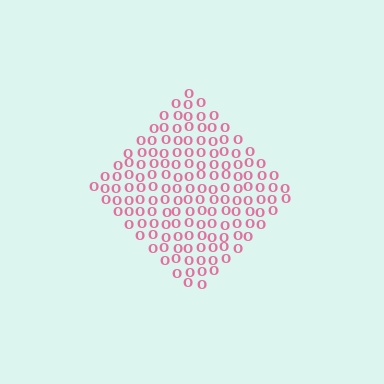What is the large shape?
The large shape is a diamond.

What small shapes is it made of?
It is made of small letter O's.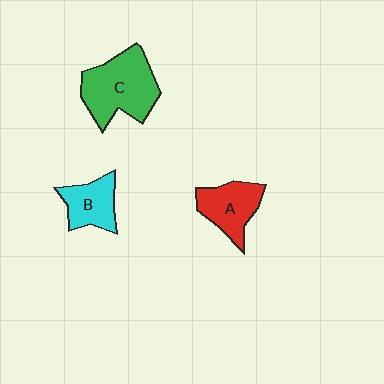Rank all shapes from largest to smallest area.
From largest to smallest: C (green), A (red), B (cyan).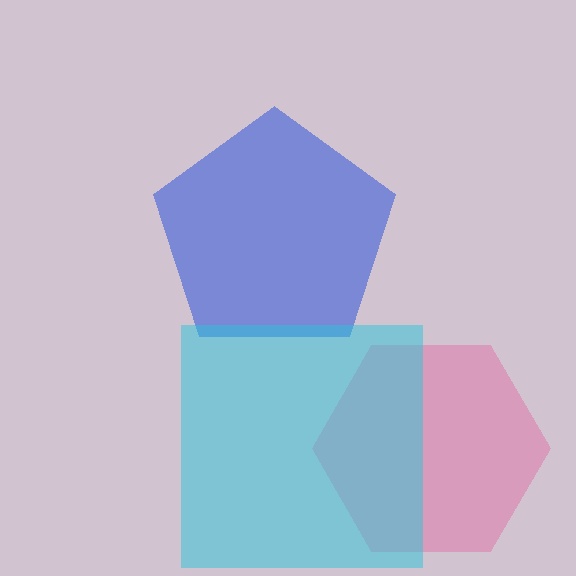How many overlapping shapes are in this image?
There are 3 overlapping shapes in the image.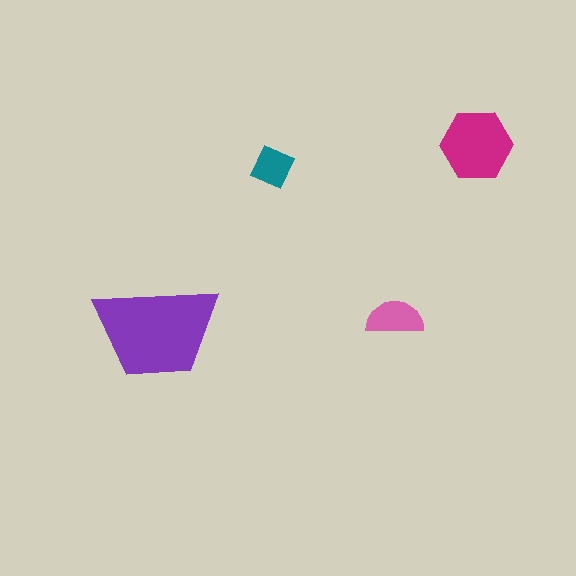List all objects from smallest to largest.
The teal square, the pink semicircle, the magenta hexagon, the purple trapezoid.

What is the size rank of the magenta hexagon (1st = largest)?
2nd.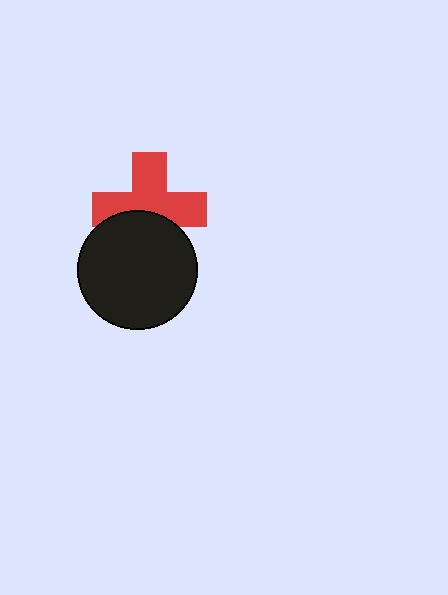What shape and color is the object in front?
The object in front is a black circle.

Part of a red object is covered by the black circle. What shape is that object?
It is a cross.